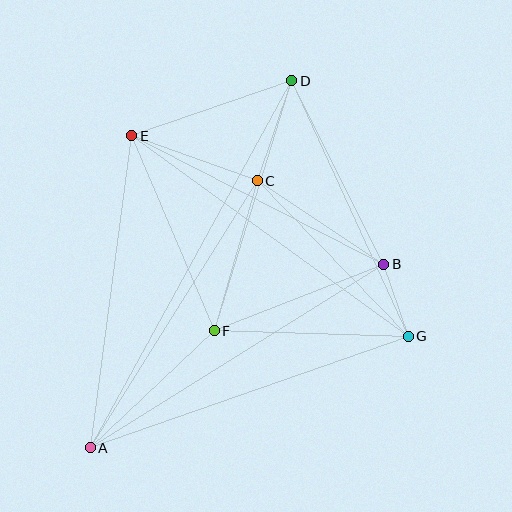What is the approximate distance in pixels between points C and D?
The distance between C and D is approximately 105 pixels.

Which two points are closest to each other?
Points B and G are closest to each other.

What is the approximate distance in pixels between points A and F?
The distance between A and F is approximately 171 pixels.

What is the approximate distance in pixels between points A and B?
The distance between A and B is approximately 346 pixels.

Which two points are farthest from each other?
Points A and D are farthest from each other.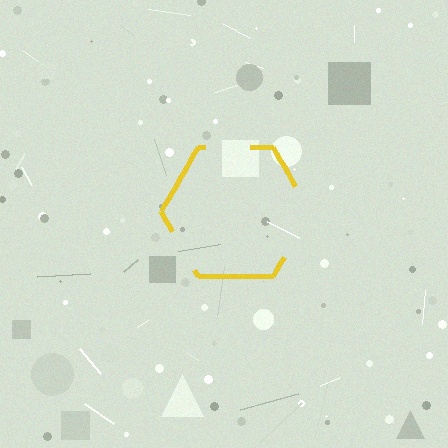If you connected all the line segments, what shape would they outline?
They would outline a hexagon.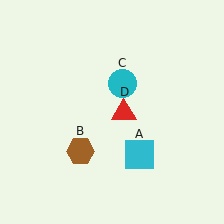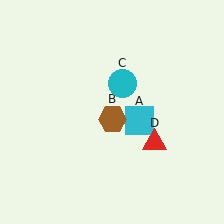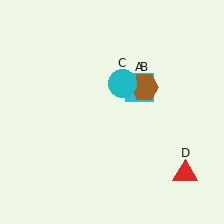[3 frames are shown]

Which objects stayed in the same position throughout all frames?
Cyan circle (object C) remained stationary.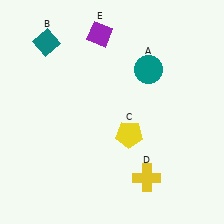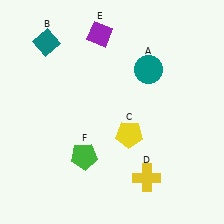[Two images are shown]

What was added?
A green pentagon (F) was added in Image 2.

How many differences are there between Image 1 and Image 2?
There is 1 difference between the two images.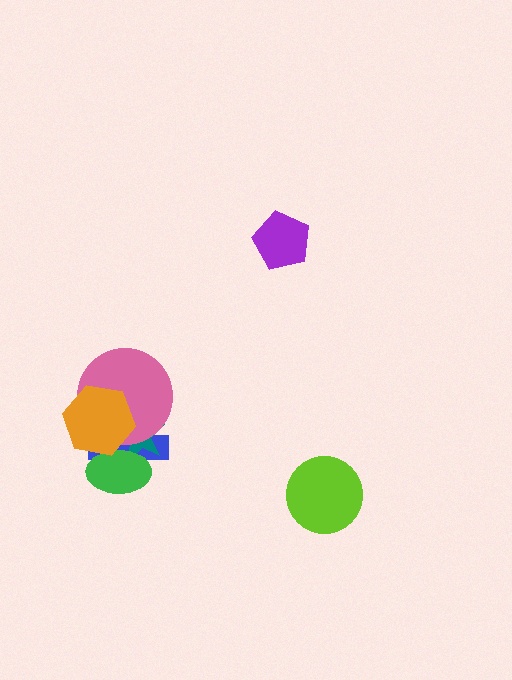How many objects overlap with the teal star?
4 objects overlap with the teal star.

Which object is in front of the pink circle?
The orange hexagon is in front of the pink circle.